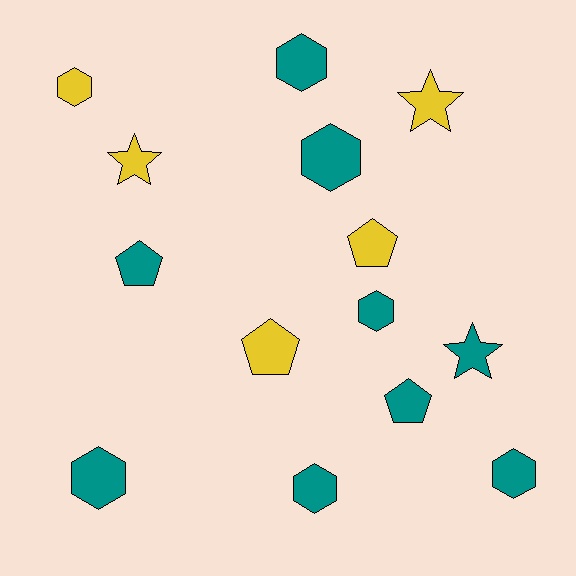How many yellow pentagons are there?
There are 2 yellow pentagons.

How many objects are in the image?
There are 14 objects.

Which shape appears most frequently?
Hexagon, with 7 objects.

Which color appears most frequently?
Teal, with 9 objects.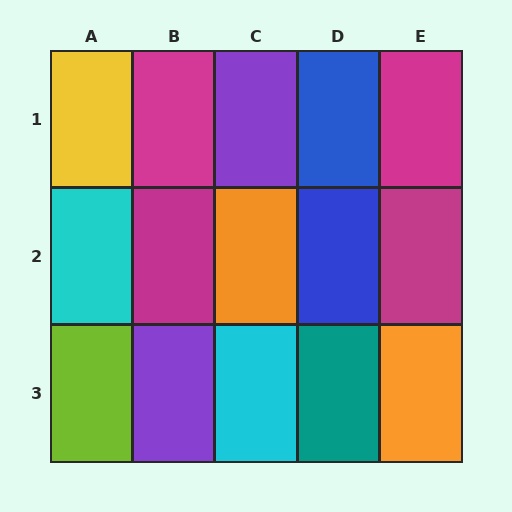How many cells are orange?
2 cells are orange.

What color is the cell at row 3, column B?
Purple.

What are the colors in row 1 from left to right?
Yellow, magenta, purple, blue, magenta.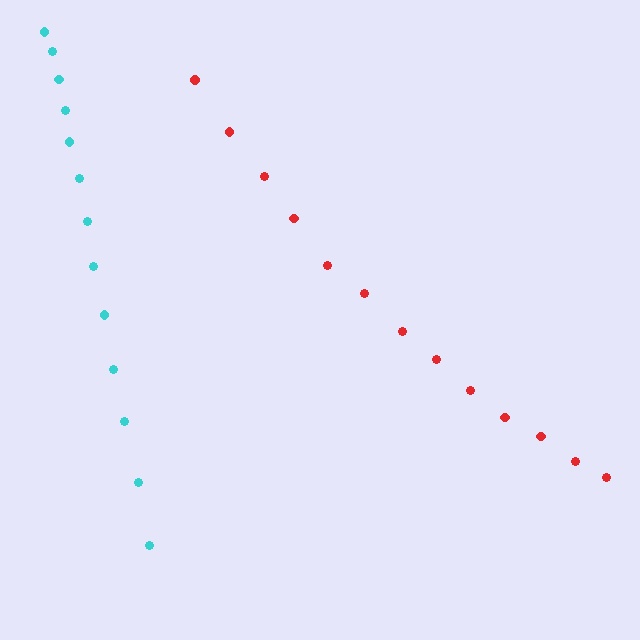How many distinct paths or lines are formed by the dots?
There are 2 distinct paths.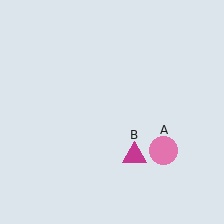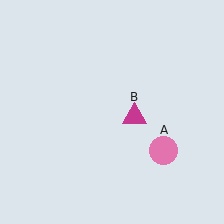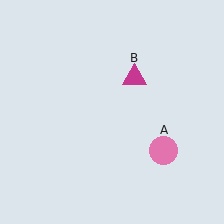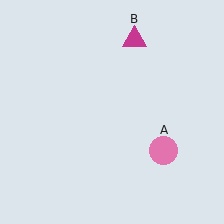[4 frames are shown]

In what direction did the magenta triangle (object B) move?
The magenta triangle (object B) moved up.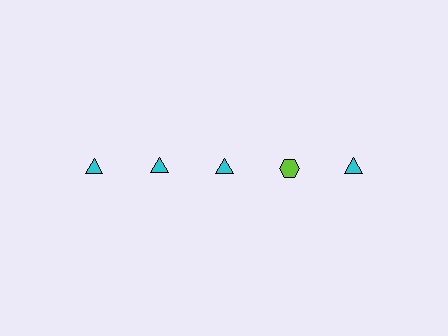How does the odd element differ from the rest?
It differs in both color (lime instead of cyan) and shape (hexagon instead of triangle).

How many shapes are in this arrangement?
There are 5 shapes arranged in a grid pattern.